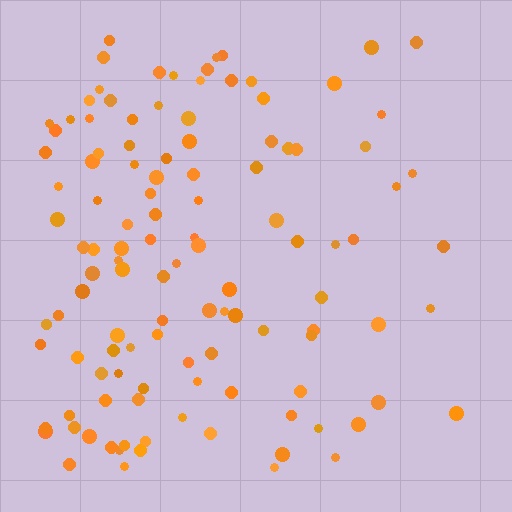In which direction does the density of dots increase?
From right to left, with the left side densest.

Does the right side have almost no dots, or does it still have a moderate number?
Still a moderate number, just noticeably fewer than the left.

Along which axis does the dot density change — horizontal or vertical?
Horizontal.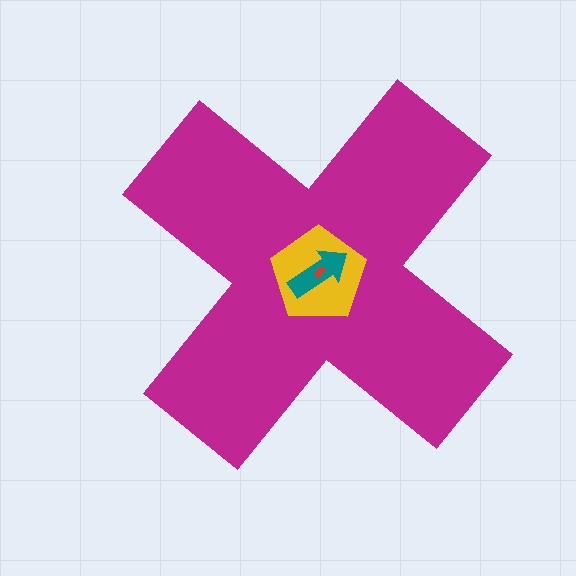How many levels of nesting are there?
4.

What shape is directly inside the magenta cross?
The yellow pentagon.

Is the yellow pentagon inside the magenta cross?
Yes.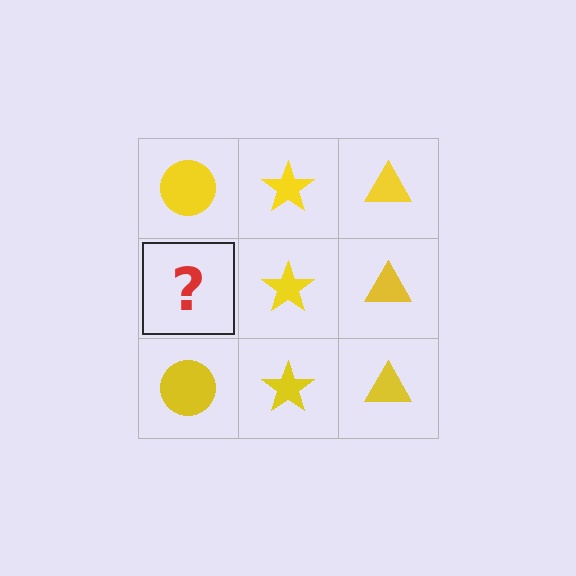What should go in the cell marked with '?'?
The missing cell should contain a yellow circle.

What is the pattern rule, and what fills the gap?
The rule is that each column has a consistent shape. The gap should be filled with a yellow circle.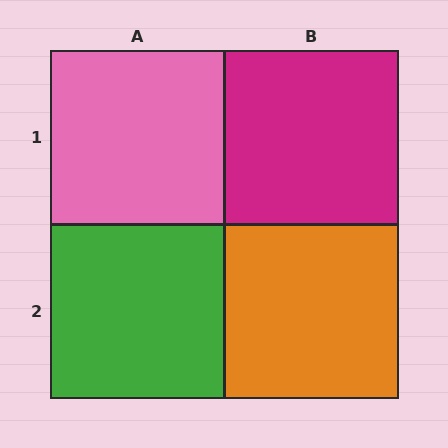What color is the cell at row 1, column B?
Magenta.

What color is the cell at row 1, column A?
Pink.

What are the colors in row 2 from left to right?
Green, orange.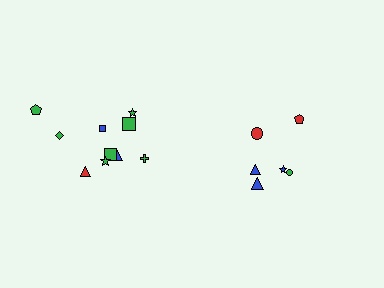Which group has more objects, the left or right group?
The left group.